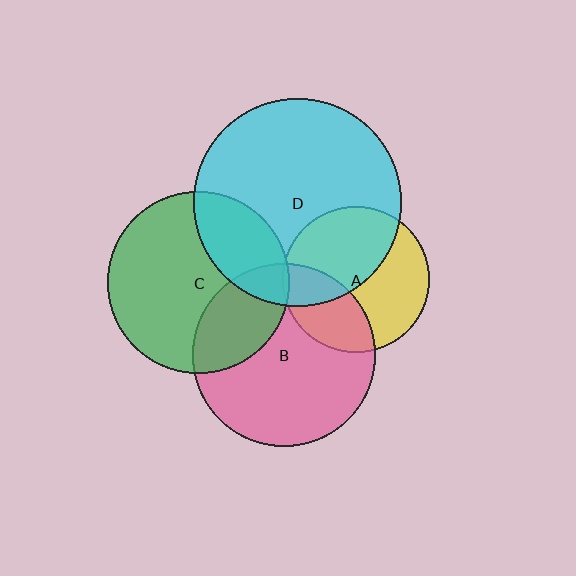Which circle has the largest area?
Circle D (cyan).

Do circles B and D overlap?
Yes.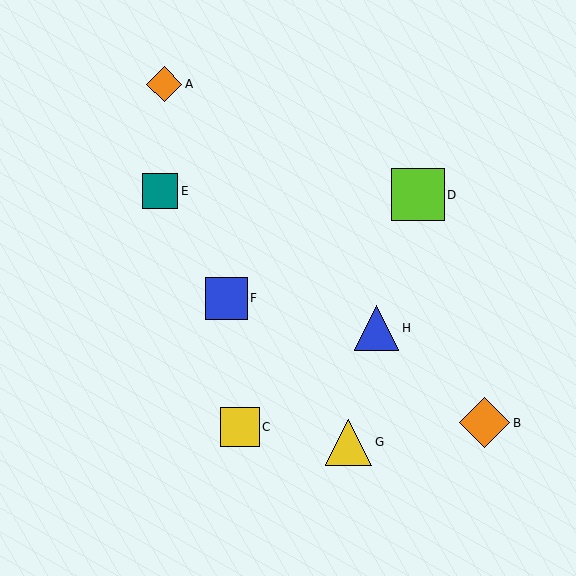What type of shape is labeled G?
Shape G is a yellow triangle.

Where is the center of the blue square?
The center of the blue square is at (226, 298).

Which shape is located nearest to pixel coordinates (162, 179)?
The teal square (labeled E) at (160, 191) is nearest to that location.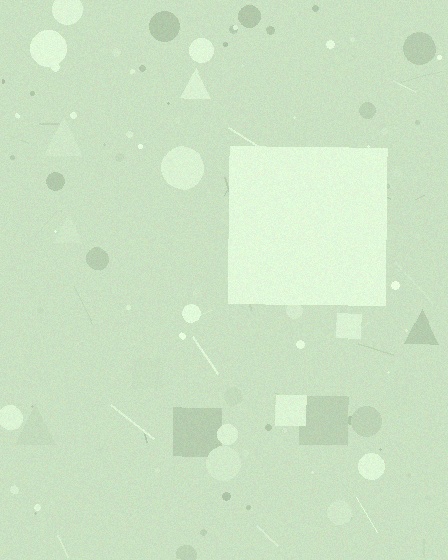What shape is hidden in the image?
A square is hidden in the image.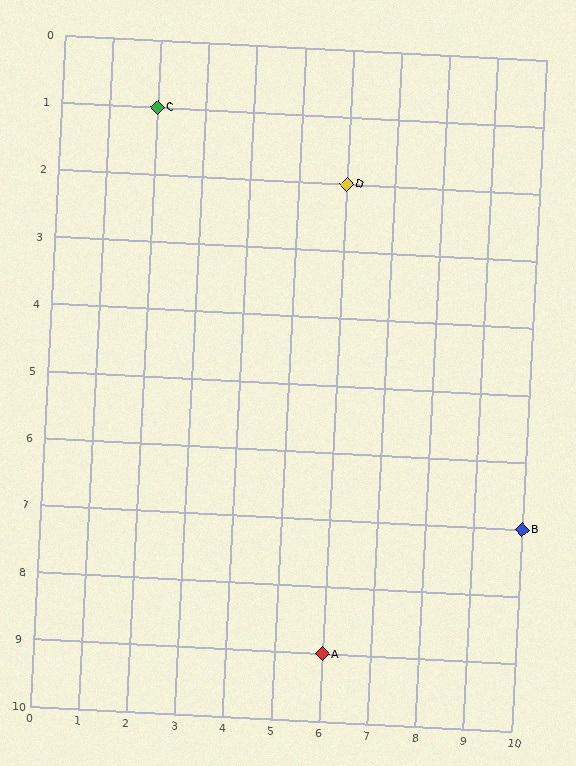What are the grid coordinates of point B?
Point B is at grid coordinates (10, 7).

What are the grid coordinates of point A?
Point A is at grid coordinates (6, 9).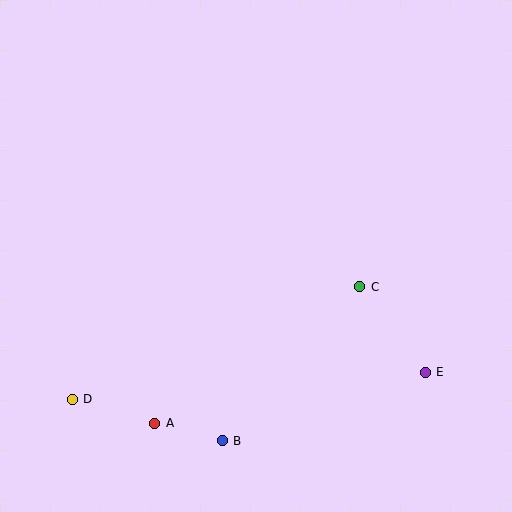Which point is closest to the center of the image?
Point C at (360, 287) is closest to the center.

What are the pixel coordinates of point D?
Point D is at (72, 399).